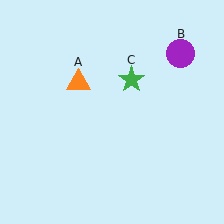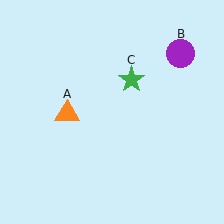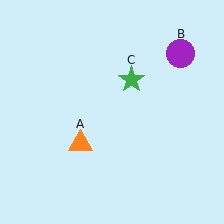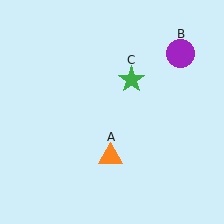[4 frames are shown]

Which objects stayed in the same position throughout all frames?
Purple circle (object B) and green star (object C) remained stationary.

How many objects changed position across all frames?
1 object changed position: orange triangle (object A).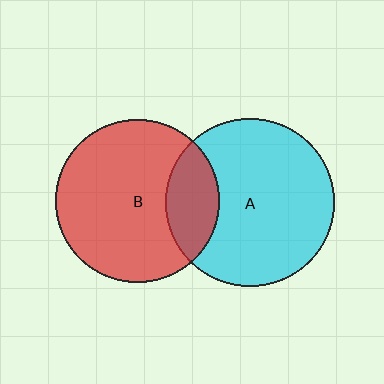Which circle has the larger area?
Circle A (cyan).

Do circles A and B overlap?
Yes.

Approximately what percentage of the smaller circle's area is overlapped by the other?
Approximately 20%.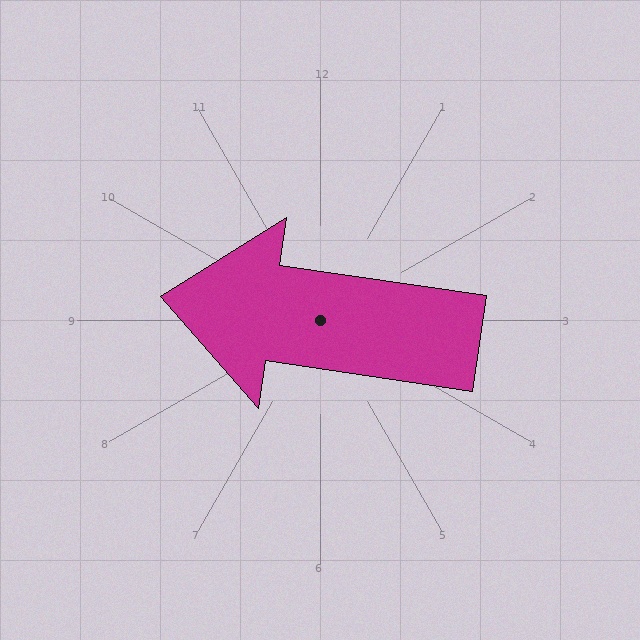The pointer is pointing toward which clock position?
Roughly 9 o'clock.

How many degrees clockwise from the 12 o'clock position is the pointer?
Approximately 278 degrees.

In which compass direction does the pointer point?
West.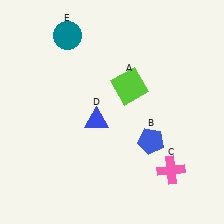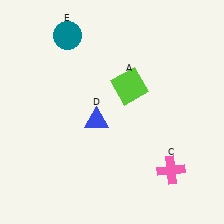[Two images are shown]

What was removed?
The blue pentagon (B) was removed in Image 2.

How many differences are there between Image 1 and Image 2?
There is 1 difference between the two images.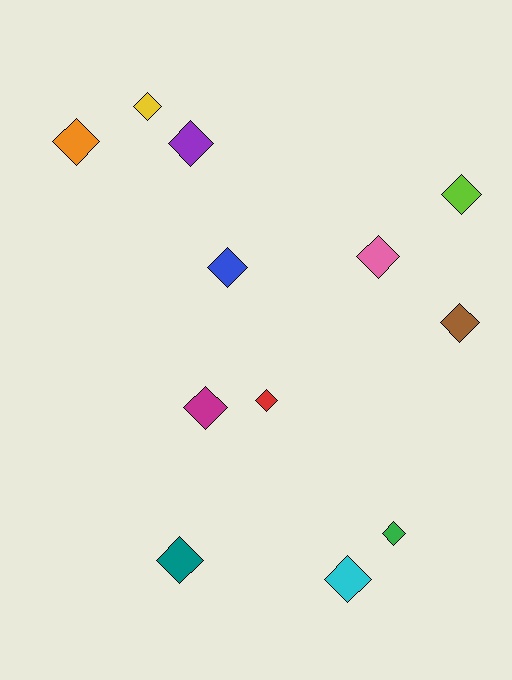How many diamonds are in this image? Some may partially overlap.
There are 12 diamonds.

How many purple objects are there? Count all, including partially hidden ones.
There is 1 purple object.